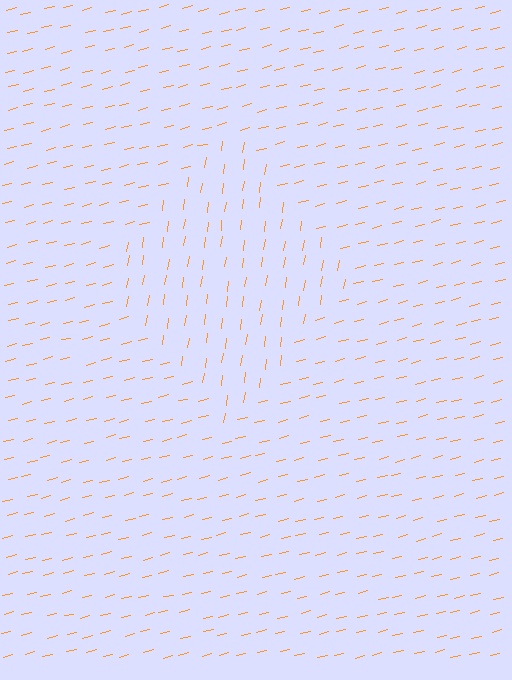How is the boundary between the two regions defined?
The boundary is defined purely by a change in line orientation (approximately 67 degrees difference). All lines are the same color and thickness.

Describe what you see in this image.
The image is filled with small orange line segments. A diamond region in the image has lines oriented differently from the surrounding lines, creating a visible texture boundary.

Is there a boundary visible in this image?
Yes, there is a texture boundary formed by a change in line orientation.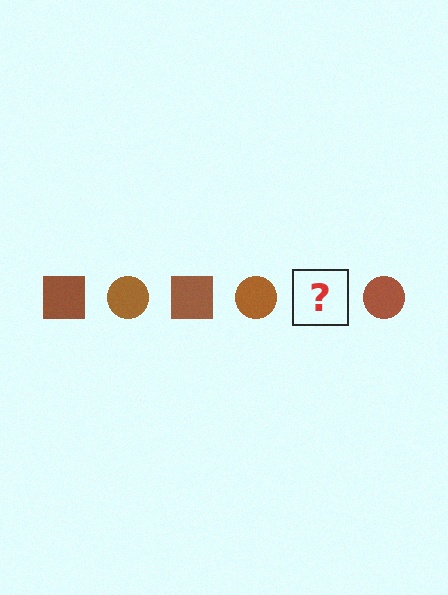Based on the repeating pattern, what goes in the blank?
The blank should be a brown square.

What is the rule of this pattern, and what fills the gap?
The rule is that the pattern cycles through square, circle shapes in brown. The gap should be filled with a brown square.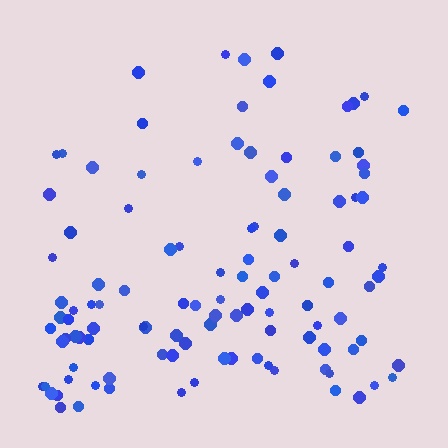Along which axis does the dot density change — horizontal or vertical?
Vertical.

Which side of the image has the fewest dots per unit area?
The top.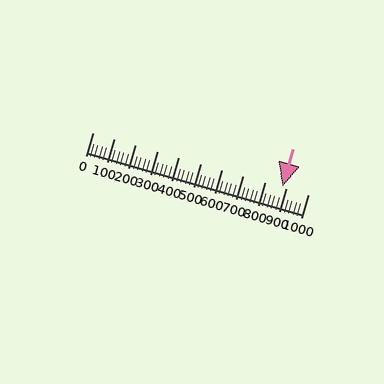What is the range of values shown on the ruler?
The ruler shows values from 0 to 1000.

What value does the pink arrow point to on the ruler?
The pink arrow points to approximately 880.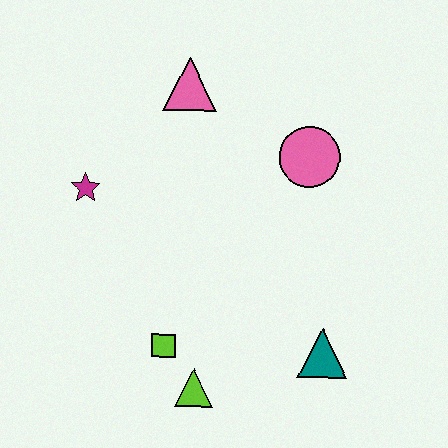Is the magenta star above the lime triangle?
Yes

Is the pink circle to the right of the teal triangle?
No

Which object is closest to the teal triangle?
The lime triangle is closest to the teal triangle.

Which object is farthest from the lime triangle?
The pink triangle is farthest from the lime triangle.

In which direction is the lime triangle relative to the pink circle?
The lime triangle is below the pink circle.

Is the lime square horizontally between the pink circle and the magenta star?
Yes